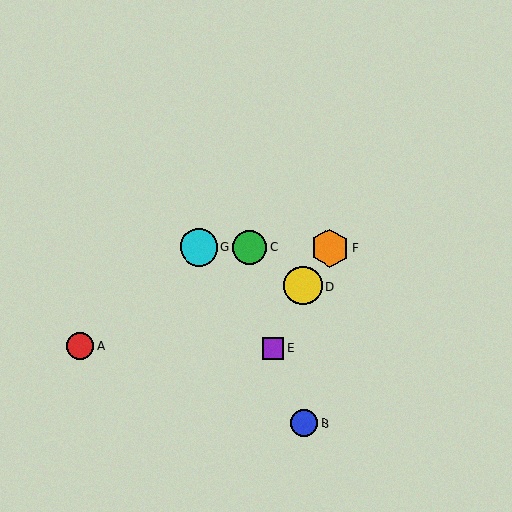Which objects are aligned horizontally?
Objects C, F, G are aligned horizontally.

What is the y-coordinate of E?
Object E is at y≈348.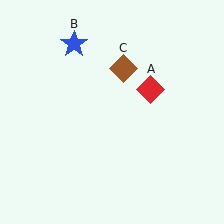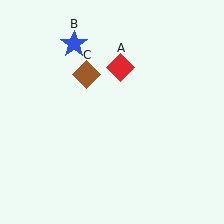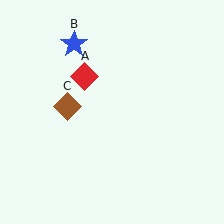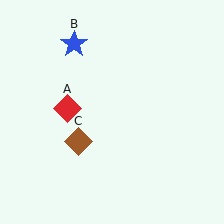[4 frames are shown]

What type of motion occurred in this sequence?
The red diamond (object A), brown diamond (object C) rotated counterclockwise around the center of the scene.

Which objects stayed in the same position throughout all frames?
Blue star (object B) remained stationary.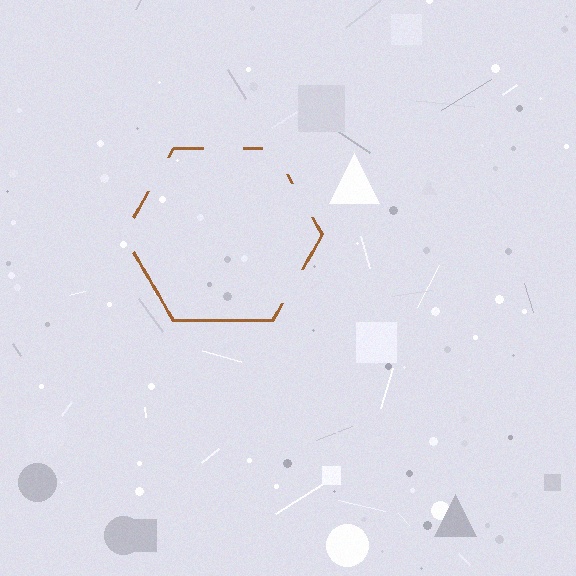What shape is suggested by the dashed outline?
The dashed outline suggests a hexagon.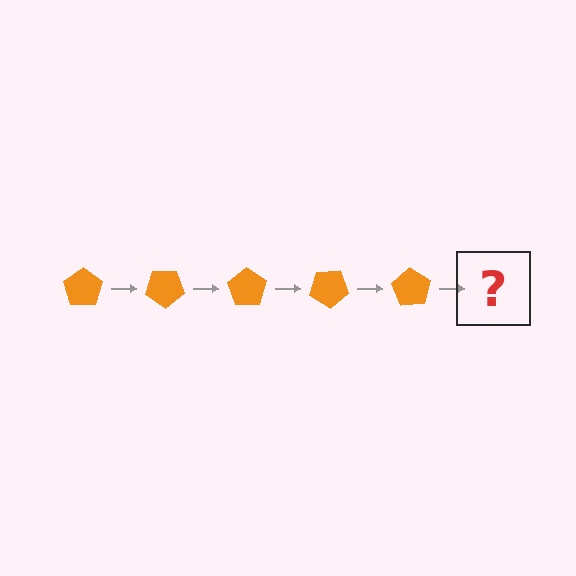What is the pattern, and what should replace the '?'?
The pattern is that the pentagon rotates 35 degrees each step. The '?' should be an orange pentagon rotated 175 degrees.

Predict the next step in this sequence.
The next step is an orange pentagon rotated 175 degrees.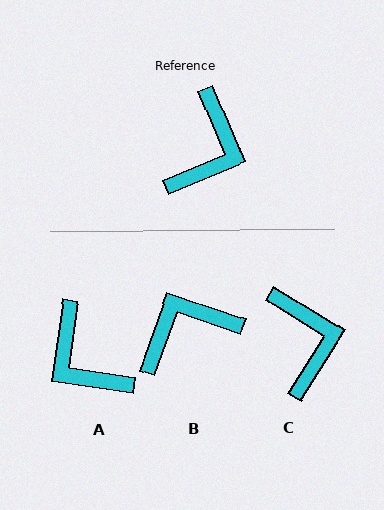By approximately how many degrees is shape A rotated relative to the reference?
Approximately 121 degrees clockwise.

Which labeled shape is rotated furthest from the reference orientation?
B, about 138 degrees away.